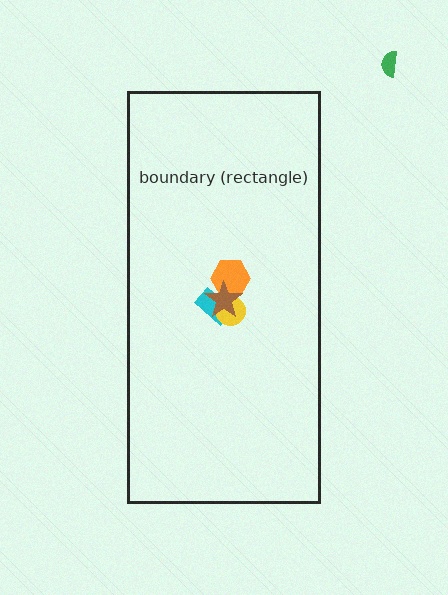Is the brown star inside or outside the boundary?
Inside.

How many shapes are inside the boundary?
4 inside, 1 outside.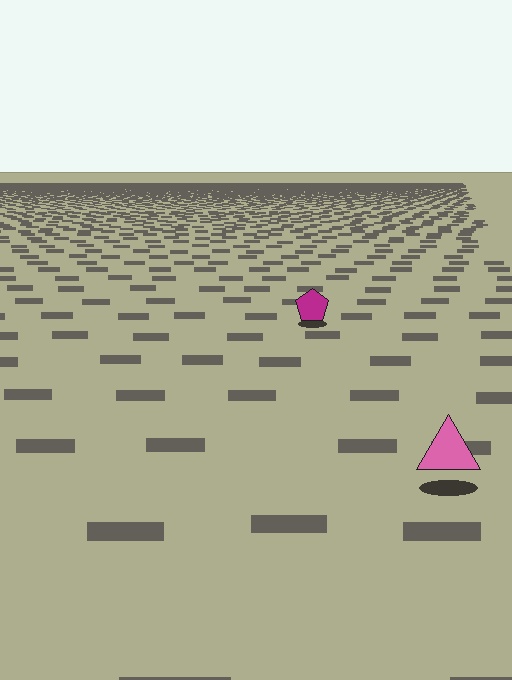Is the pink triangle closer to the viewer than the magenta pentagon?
Yes. The pink triangle is closer — you can tell from the texture gradient: the ground texture is coarser near it.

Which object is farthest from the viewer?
The magenta pentagon is farthest from the viewer. It appears smaller and the ground texture around it is denser.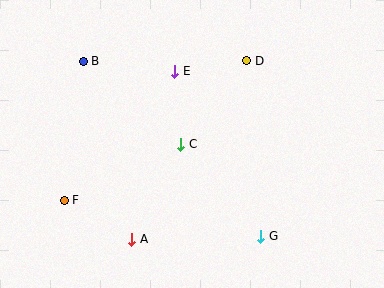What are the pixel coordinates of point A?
Point A is at (132, 239).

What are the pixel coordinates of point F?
Point F is at (64, 200).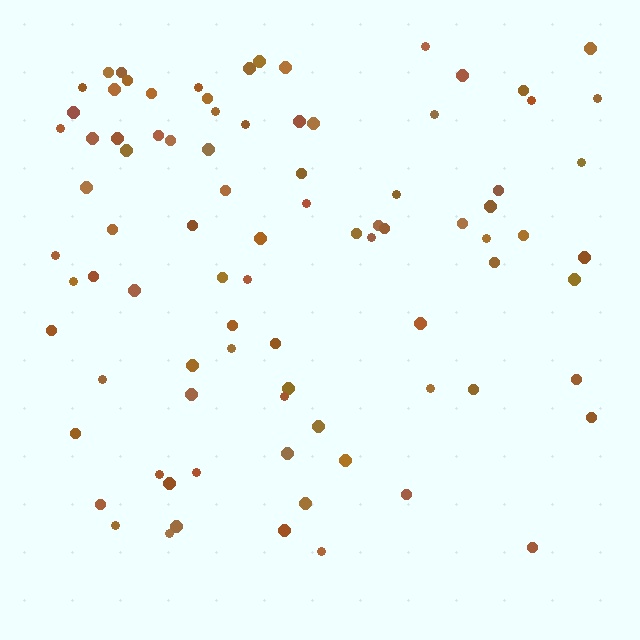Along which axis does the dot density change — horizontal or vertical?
Vertical.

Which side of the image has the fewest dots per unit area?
The bottom.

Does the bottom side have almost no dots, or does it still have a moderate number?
Still a moderate number, just noticeably fewer than the top.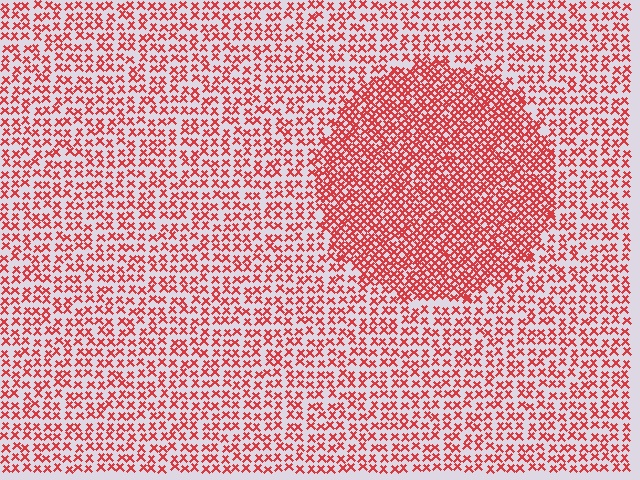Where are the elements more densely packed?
The elements are more densely packed inside the circle boundary.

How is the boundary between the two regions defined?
The boundary is defined by a change in element density (approximately 2.0x ratio). All elements are the same color, size, and shape.